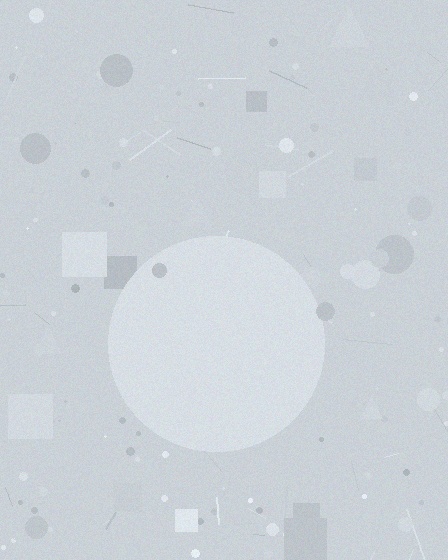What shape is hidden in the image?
A circle is hidden in the image.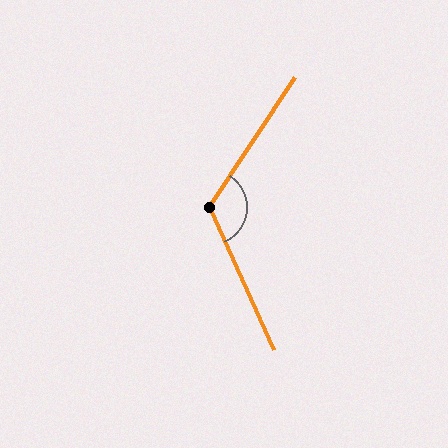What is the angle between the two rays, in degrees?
Approximately 122 degrees.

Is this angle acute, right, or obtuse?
It is obtuse.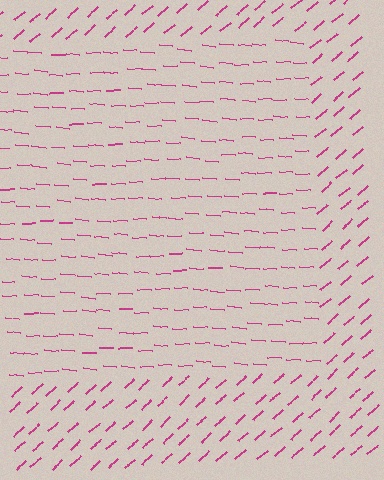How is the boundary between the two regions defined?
The boundary is defined purely by a change in line orientation (approximately 45 degrees difference). All lines are the same color and thickness.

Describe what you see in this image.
The image is filled with small magenta line segments. A rectangle region in the image has lines oriented differently from the surrounding lines, creating a visible texture boundary.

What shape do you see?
I see a rectangle.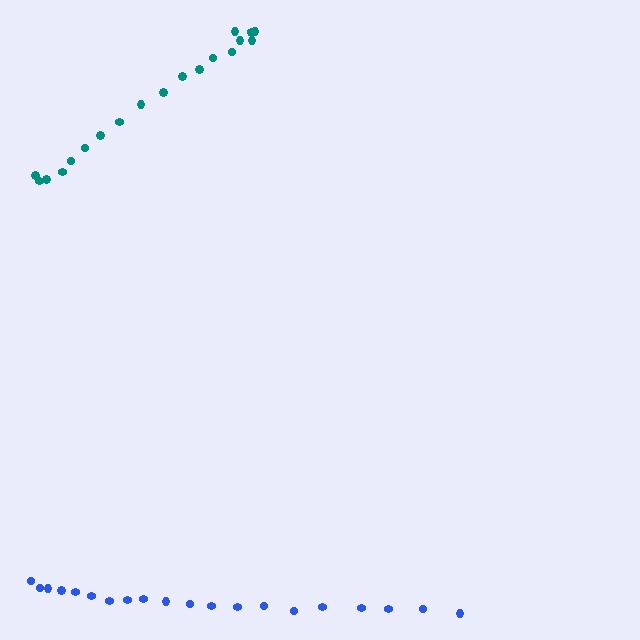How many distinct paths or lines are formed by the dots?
There are 2 distinct paths.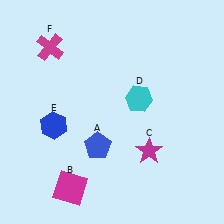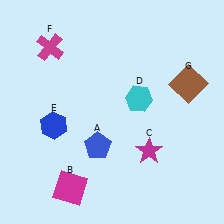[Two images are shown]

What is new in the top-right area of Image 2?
A brown square (G) was added in the top-right area of Image 2.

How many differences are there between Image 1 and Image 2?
There is 1 difference between the two images.